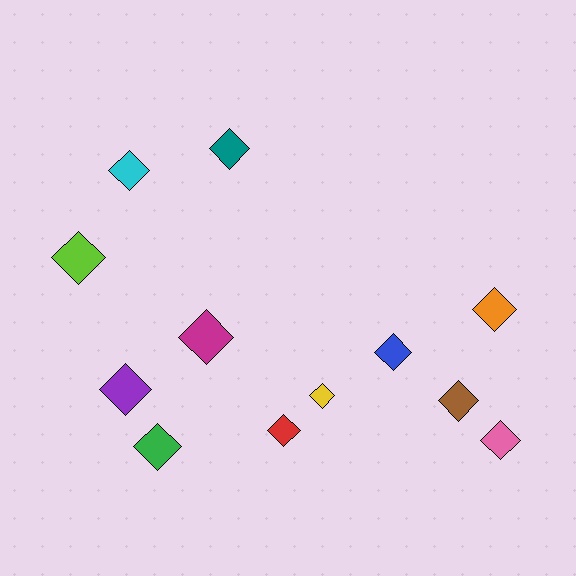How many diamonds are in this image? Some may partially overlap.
There are 12 diamonds.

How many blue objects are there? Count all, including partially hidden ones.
There is 1 blue object.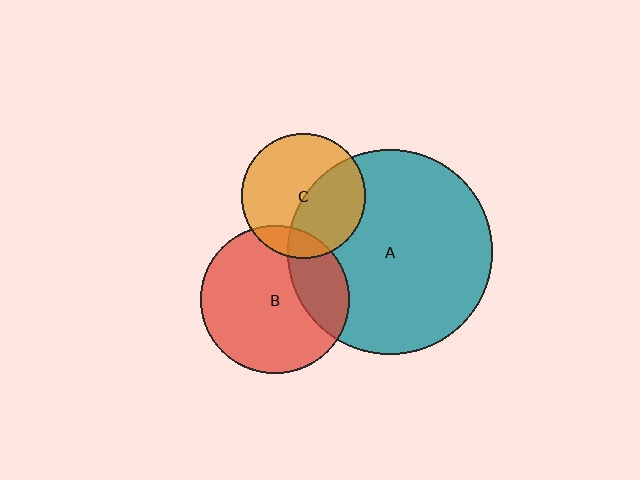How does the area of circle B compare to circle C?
Approximately 1.4 times.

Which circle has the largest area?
Circle A (teal).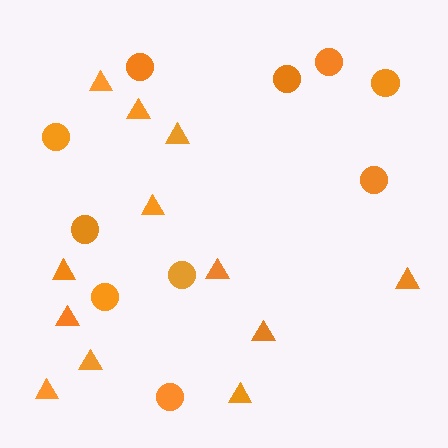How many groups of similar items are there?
There are 2 groups: one group of triangles (12) and one group of circles (10).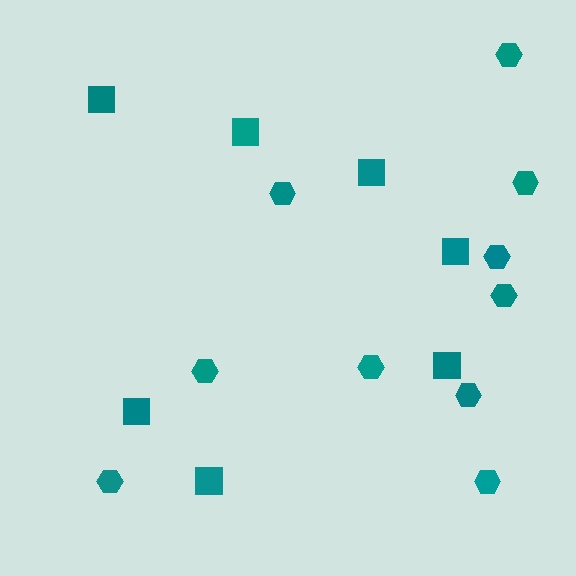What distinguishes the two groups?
There are 2 groups: one group of hexagons (10) and one group of squares (7).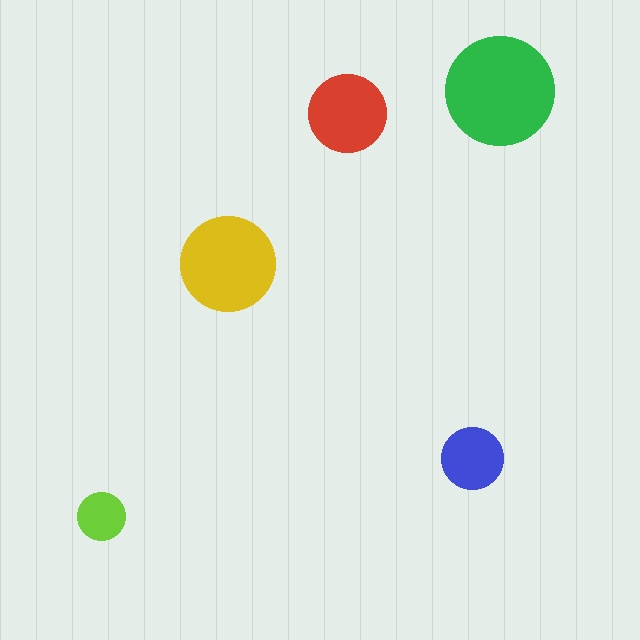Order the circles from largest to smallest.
the green one, the yellow one, the red one, the blue one, the lime one.